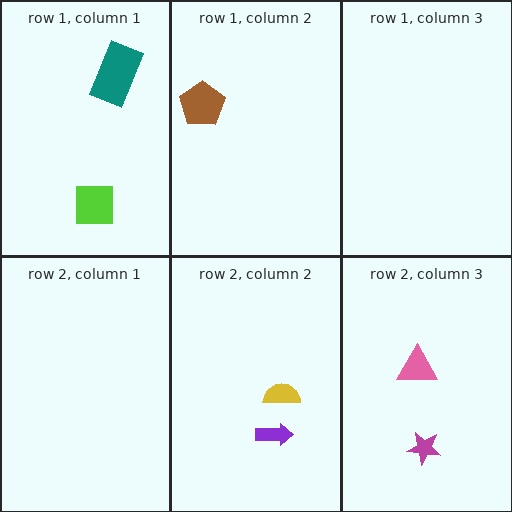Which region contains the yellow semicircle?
The row 2, column 2 region.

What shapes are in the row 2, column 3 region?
The pink triangle, the magenta star.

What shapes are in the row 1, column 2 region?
The brown pentagon.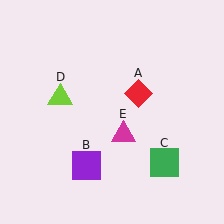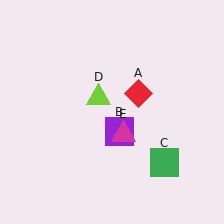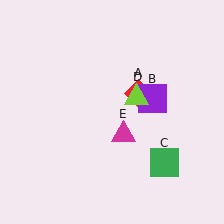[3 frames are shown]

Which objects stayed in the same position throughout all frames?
Red diamond (object A) and green square (object C) and magenta triangle (object E) remained stationary.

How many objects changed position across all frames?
2 objects changed position: purple square (object B), lime triangle (object D).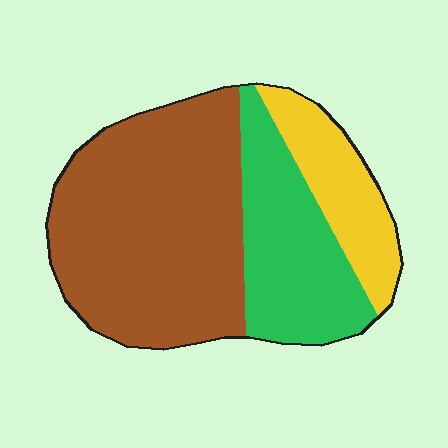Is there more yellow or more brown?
Brown.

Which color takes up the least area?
Yellow, at roughly 15%.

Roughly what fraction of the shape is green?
Green covers 27% of the shape.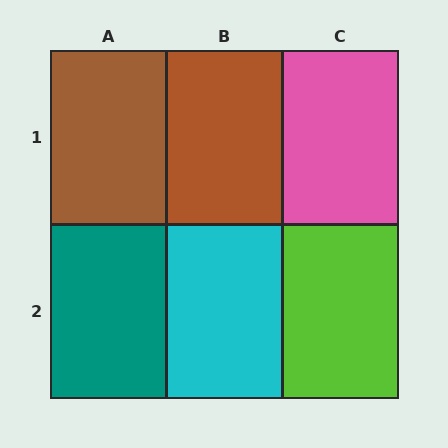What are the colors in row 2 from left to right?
Teal, cyan, lime.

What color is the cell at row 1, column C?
Pink.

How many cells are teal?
1 cell is teal.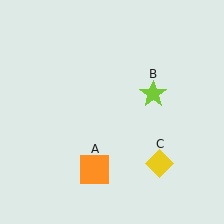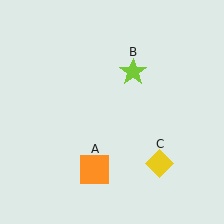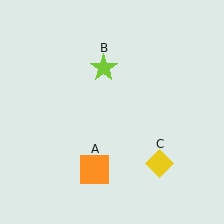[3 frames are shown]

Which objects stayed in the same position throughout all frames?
Orange square (object A) and yellow diamond (object C) remained stationary.